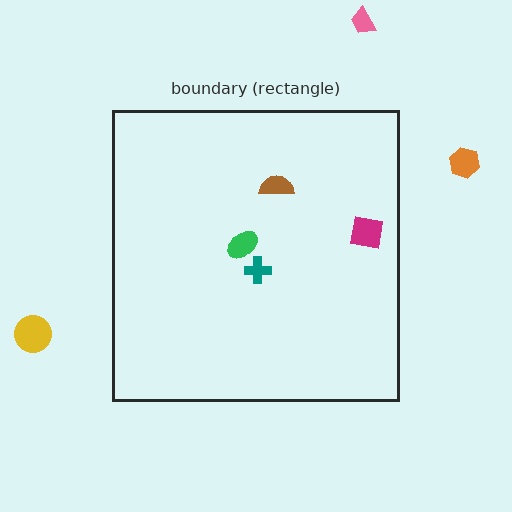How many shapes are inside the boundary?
4 inside, 3 outside.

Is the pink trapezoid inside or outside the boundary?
Outside.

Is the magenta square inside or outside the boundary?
Inside.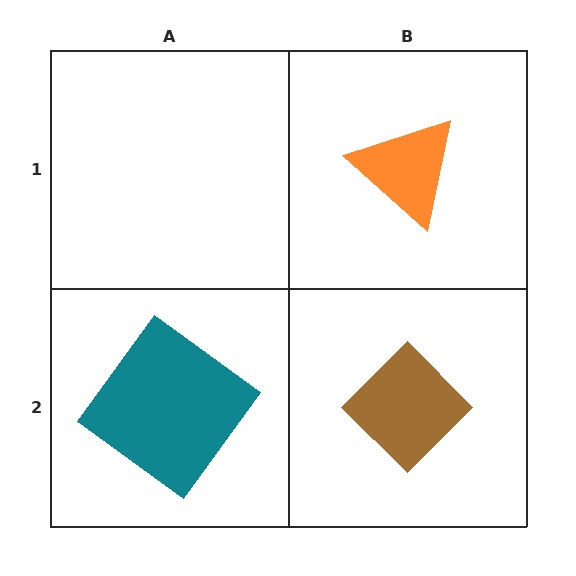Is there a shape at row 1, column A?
No, that cell is empty.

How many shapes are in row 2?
2 shapes.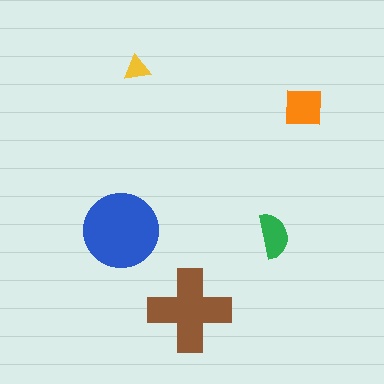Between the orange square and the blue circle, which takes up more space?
The blue circle.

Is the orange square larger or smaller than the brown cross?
Smaller.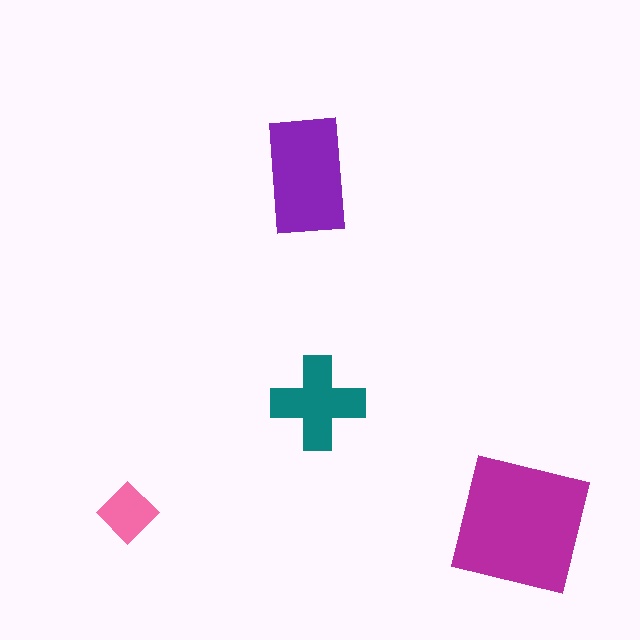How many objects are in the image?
There are 4 objects in the image.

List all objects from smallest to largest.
The pink diamond, the teal cross, the purple rectangle, the magenta square.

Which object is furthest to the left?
The pink diamond is leftmost.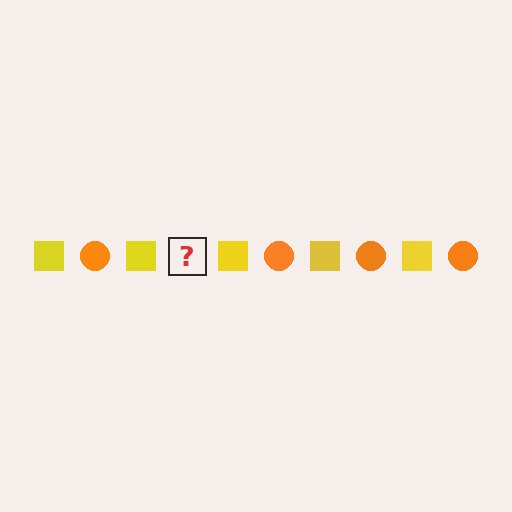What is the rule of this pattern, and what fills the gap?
The rule is that the pattern alternates between yellow square and orange circle. The gap should be filled with an orange circle.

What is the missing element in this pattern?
The missing element is an orange circle.